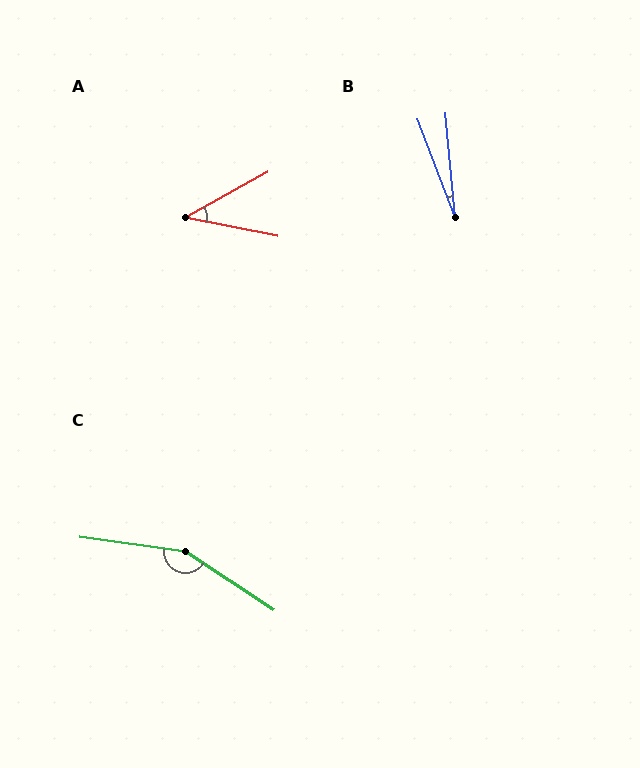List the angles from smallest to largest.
B (16°), A (40°), C (154°).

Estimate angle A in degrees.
Approximately 40 degrees.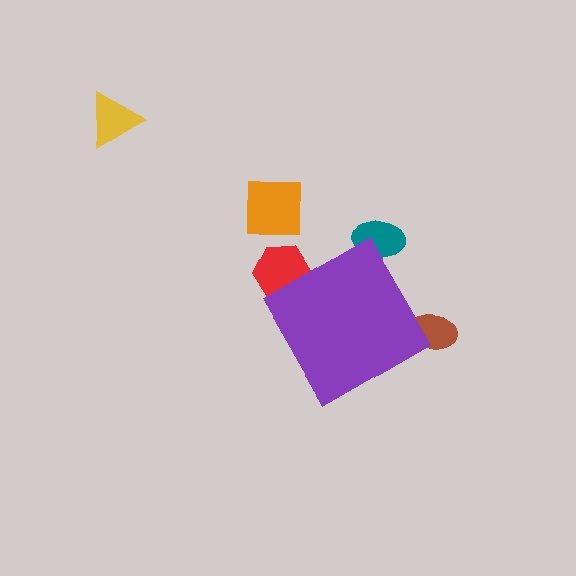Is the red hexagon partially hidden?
Yes, the red hexagon is partially hidden behind the purple diamond.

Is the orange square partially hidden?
No, the orange square is fully visible.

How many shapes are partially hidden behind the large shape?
3 shapes are partially hidden.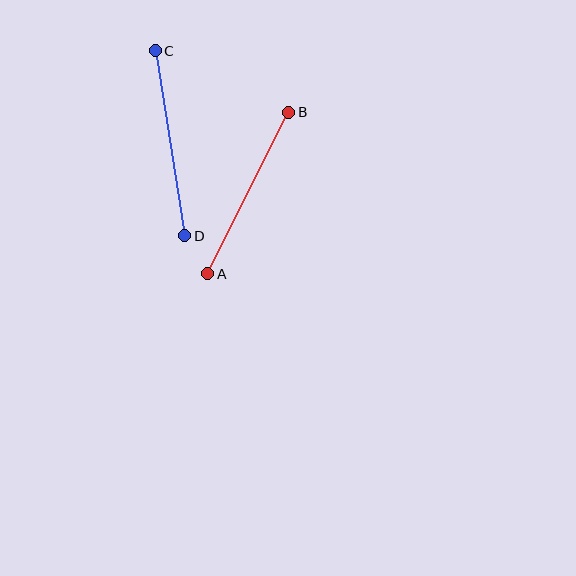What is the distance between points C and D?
The distance is approximately 187 pixels.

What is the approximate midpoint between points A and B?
The midpoint is at approximately (248, 193) pixels.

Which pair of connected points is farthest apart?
Points C and D are farthest apart.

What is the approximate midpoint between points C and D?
The midpoint is at approximately (170, 143) pixels.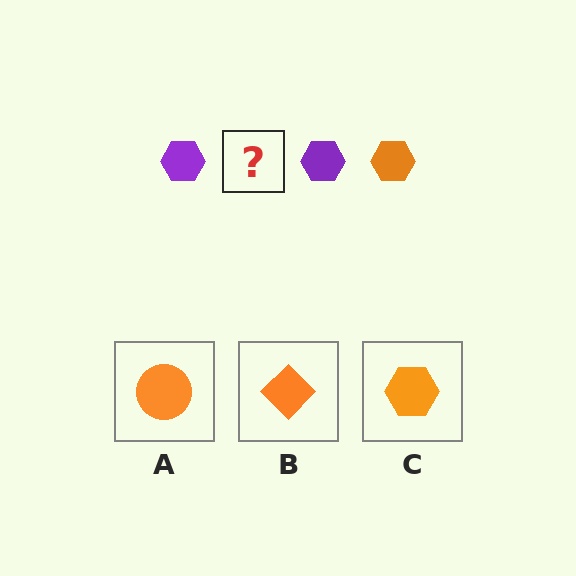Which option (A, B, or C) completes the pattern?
C.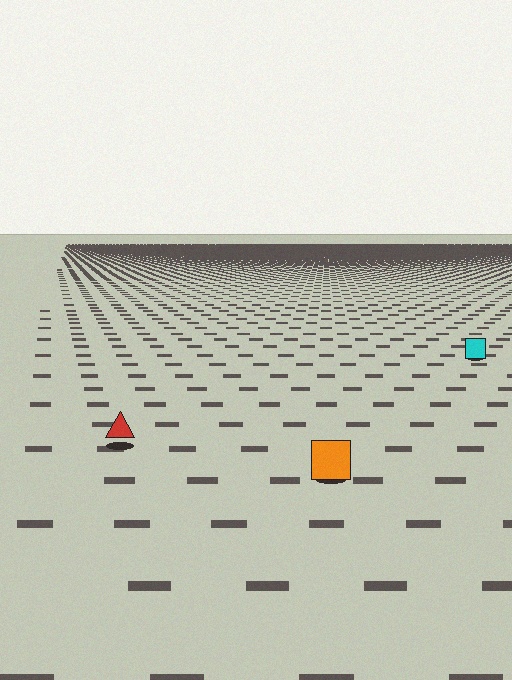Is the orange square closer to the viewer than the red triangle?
Yes. The orange square is closer — you can tell from the texture gradient: the ground texture is coarser near it.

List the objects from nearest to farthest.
From nearest to farthest: the orange square, the red triangle, the cyan square.